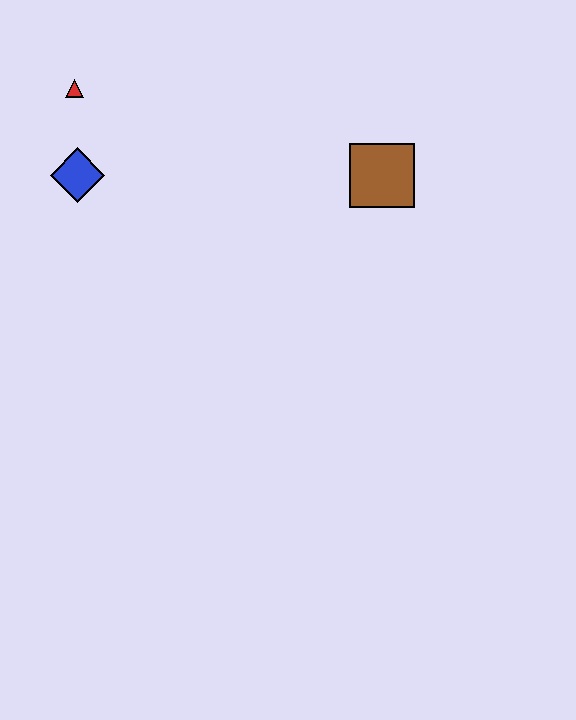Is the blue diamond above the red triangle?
No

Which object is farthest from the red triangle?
The brown square is farthest from the red triangle.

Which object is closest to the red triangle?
The blue diamond is closest to the red triangle.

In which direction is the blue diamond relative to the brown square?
The blue diamond is to the left of the brown square.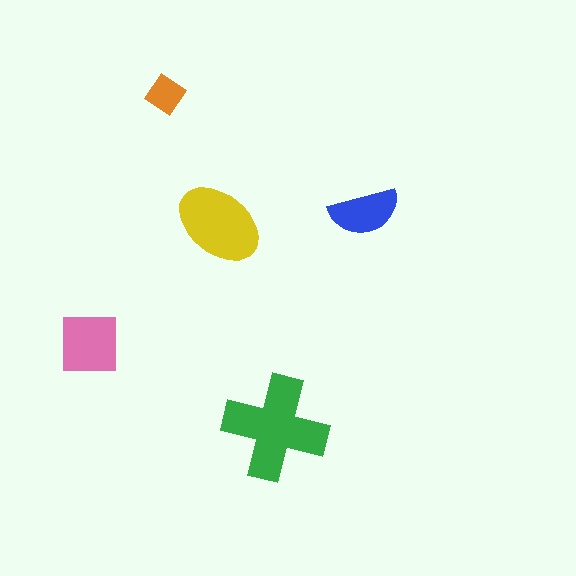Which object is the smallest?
The orange diamond.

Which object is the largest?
The green cross.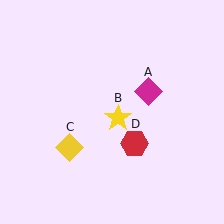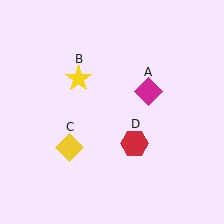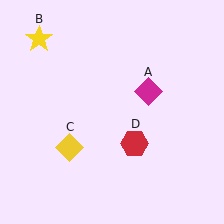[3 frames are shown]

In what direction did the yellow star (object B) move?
The yellow star (object B) moved up and to the left.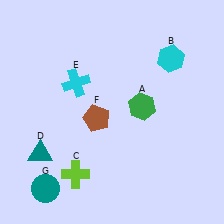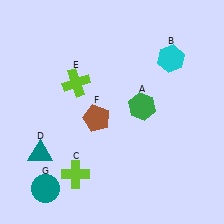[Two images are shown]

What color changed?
The cross (E) changed from cyan in Image 1 to lime in Image 2.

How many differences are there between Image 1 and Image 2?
There is 1 difference between the two images.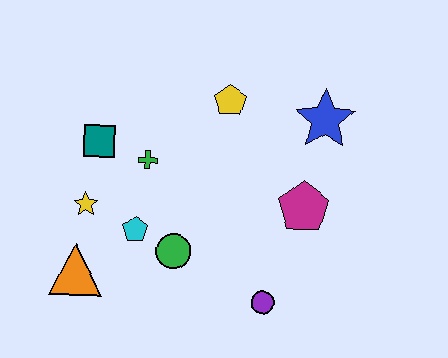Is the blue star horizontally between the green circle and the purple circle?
No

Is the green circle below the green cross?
Yes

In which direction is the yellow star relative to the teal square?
The yellow star is below the teal square.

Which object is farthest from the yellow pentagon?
The orange triangle is farthest from the yellow pentagon.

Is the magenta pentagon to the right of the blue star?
No